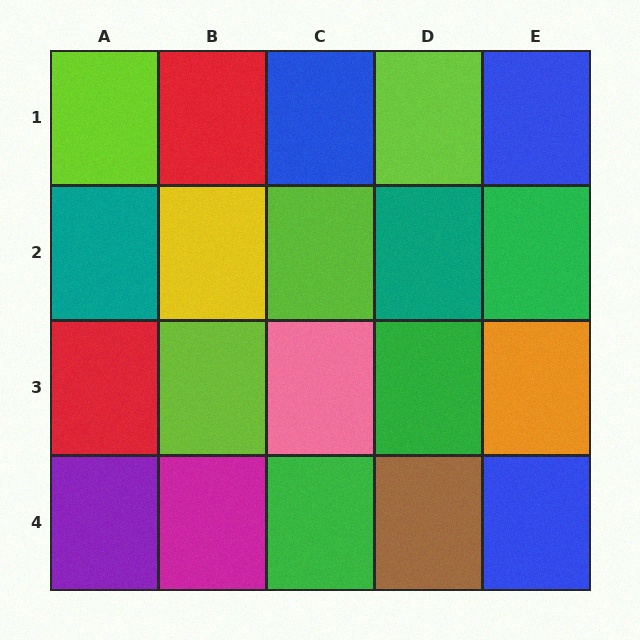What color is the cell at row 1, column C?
Blue.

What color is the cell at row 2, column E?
Green.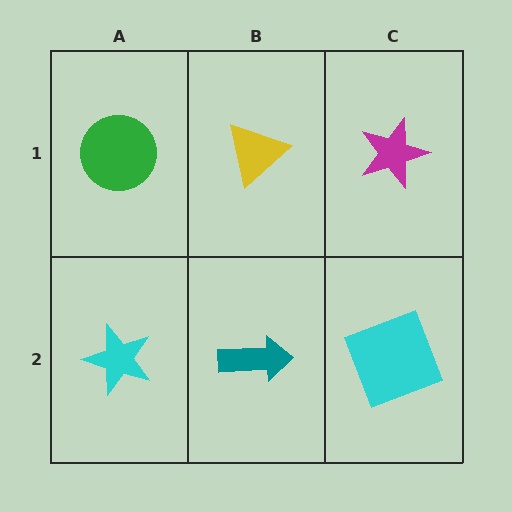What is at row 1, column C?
A magenta star.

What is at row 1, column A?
A green circle.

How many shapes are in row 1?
3 shapes.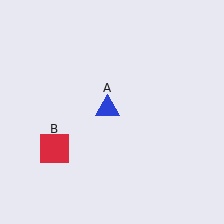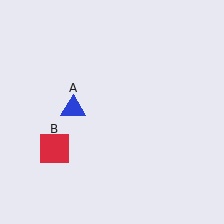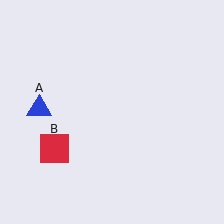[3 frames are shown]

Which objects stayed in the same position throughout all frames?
Red square (object B) remained stationary.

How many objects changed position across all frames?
1 object changed position: blue triangle (object A).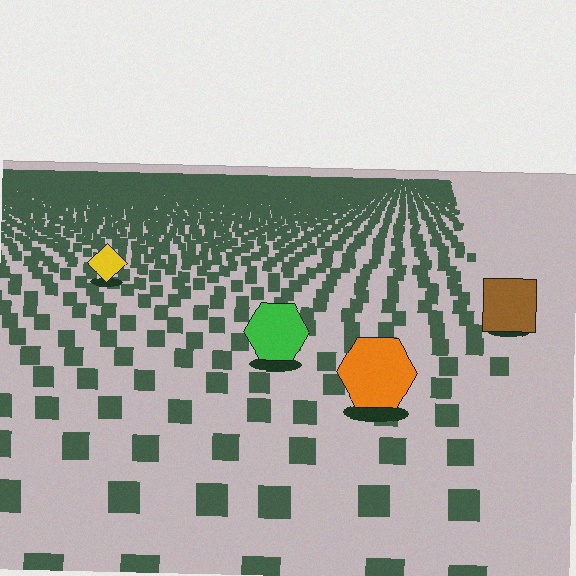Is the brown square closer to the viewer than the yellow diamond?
Yes. The brown square is closer — you can tell from the texture gradient: the ground texture is coarser near it.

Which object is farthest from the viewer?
The yellow diamond is farthest from the viewer. It appears smaller and the ground texture around it is denser.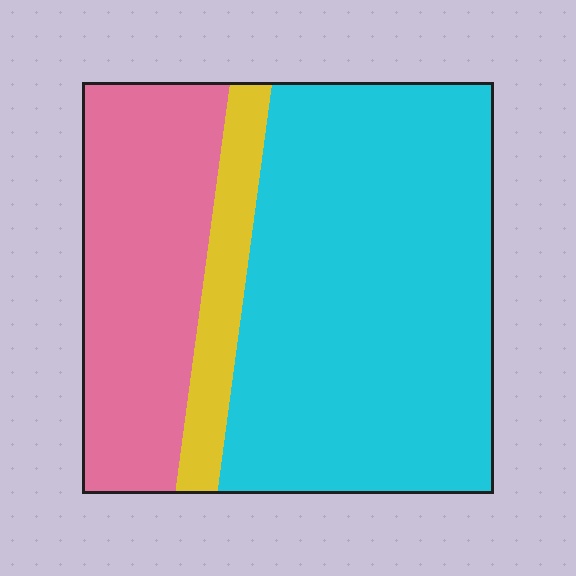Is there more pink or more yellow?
Pink.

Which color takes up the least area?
Yellow, at roughly 10%.